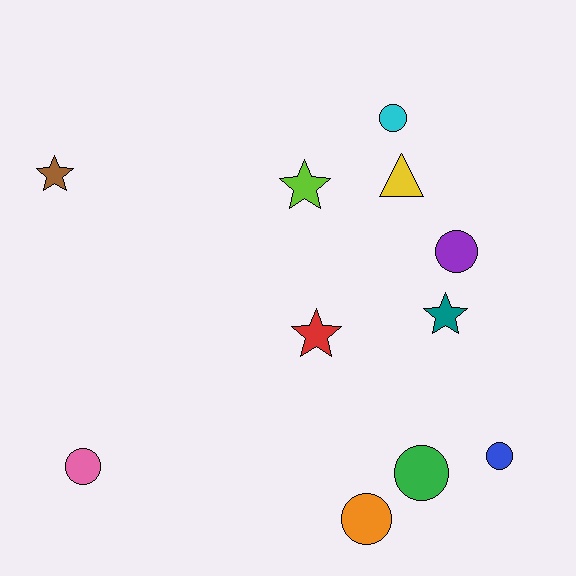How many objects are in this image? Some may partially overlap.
There are 11 objects.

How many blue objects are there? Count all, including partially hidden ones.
There is 1 blue object.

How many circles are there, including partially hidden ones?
There are 6 circles.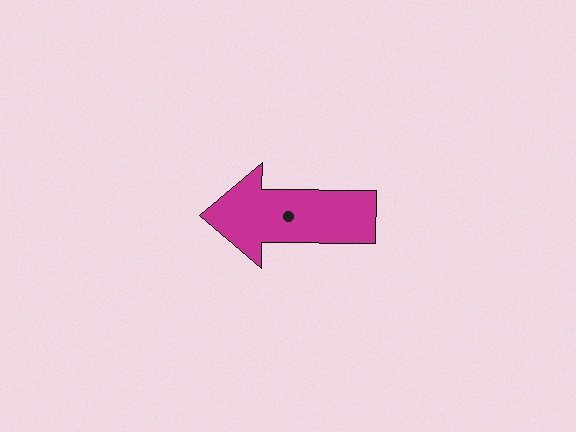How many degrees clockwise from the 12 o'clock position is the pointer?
Approximately 270 degrees.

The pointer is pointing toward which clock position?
Roughly 9 o'clock.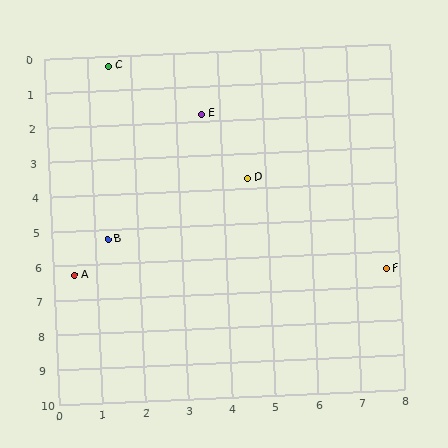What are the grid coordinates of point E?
Point E is at approximately (3.6, 1.8).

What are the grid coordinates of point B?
Point B is at approximately (1.3, 5.3).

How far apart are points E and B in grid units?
Points E and B are about 4.2 grid units apart.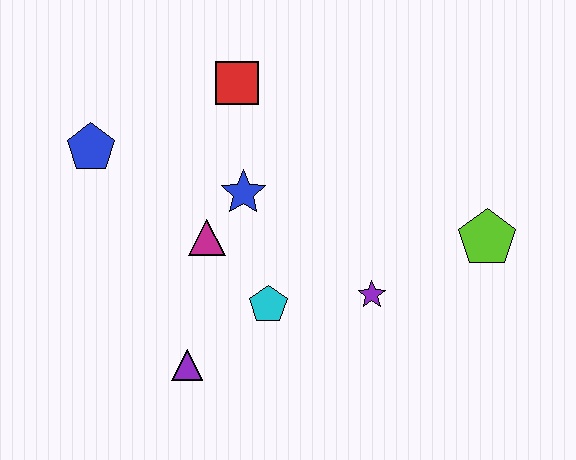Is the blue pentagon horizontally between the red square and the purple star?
No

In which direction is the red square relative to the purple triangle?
The red square is above the purple triangle.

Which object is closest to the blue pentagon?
The magenta triangle is closest to the blue pentagon.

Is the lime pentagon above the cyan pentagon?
Yes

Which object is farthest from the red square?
The lime pentagon is farthest from the red square.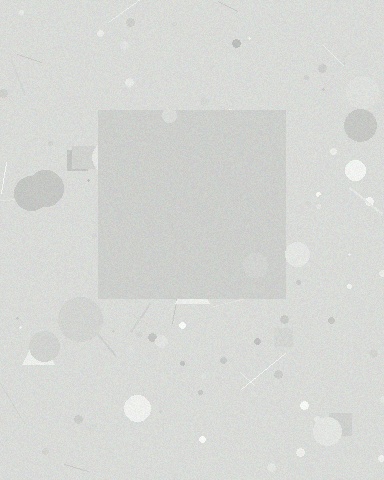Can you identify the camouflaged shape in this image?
The camouflaged shape is a square.